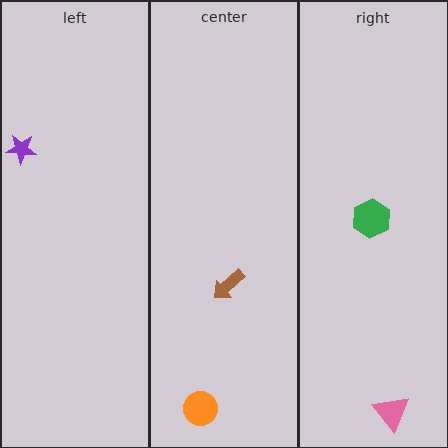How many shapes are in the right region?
2.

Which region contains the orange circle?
The center region.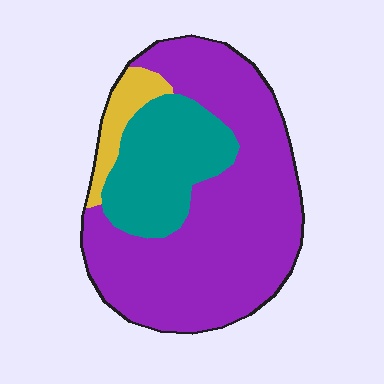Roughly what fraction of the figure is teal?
Teal covers about 25% of the figure.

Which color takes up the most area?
Purple, at roughly 70%.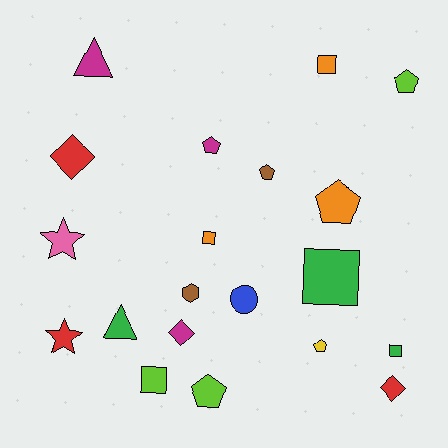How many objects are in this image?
There are 20 objects.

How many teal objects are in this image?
There are no teal objects.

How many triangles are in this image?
There are 2 triangles.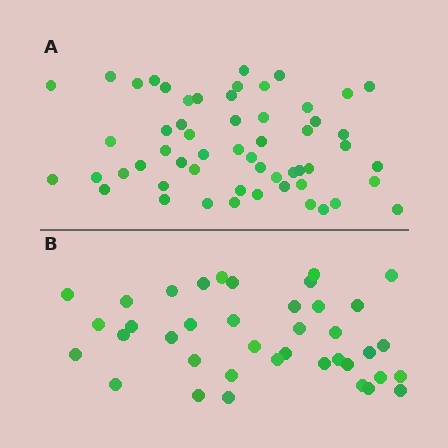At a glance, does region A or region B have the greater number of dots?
Region A (the top region) has more dots.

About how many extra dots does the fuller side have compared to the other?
Region A has approximately 15 more dots than region B.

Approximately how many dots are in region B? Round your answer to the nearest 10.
About 40 dots. (The exact count is 39, which rounds to 40.)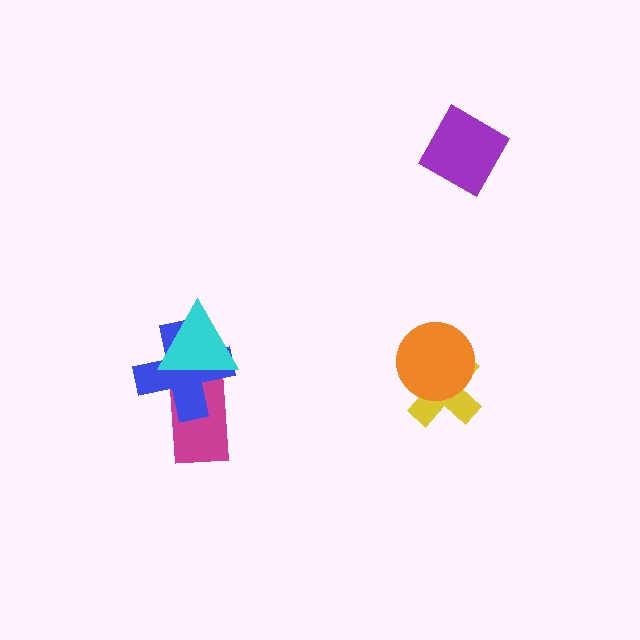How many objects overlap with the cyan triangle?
2 objects overlap with the cyan triangle.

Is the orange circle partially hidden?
No, no other shape covers it.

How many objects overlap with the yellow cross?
1 object overlaps with the yellow cross.